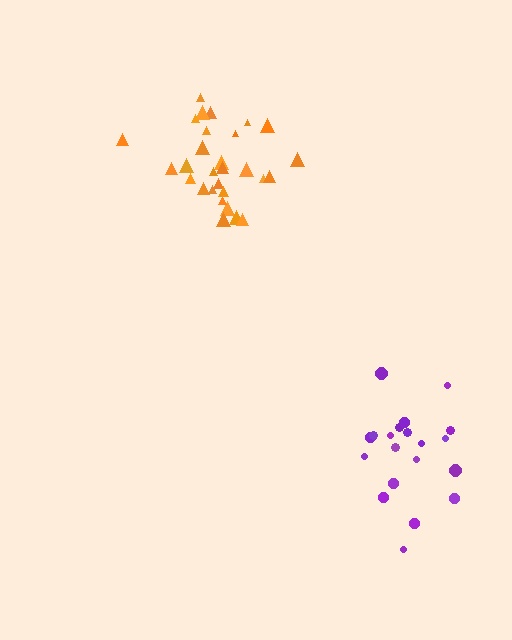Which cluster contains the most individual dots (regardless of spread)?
Orange (29).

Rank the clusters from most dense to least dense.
orange, purple.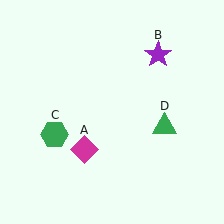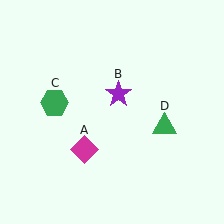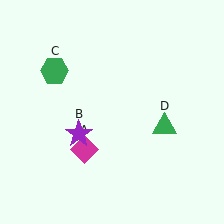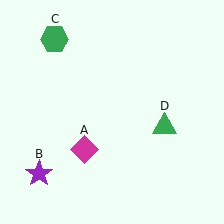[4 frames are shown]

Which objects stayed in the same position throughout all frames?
Magenta diamond (object A) and green triangle (object D) remained stationary.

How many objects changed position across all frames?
2 objects changed position: purple star (object B), green hexagon (object C).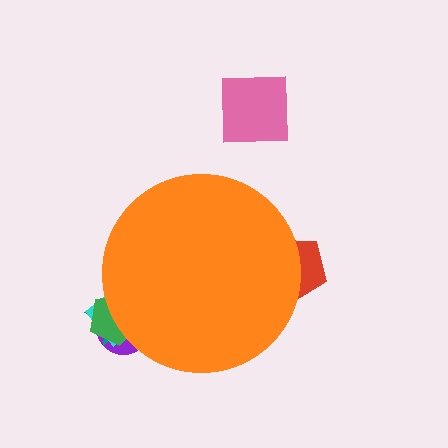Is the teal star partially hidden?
Yes, the teal star is partially hidden behind the orange circle.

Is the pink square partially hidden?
No, the pink square is fully visible.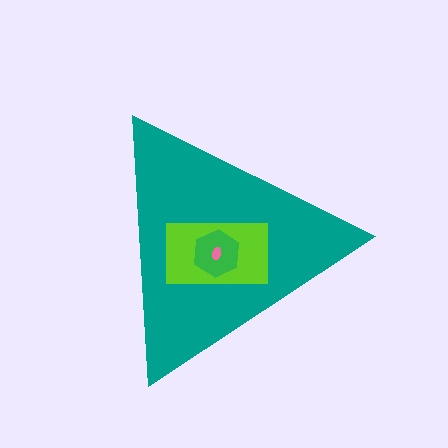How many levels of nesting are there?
4.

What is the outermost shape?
The teal triangle.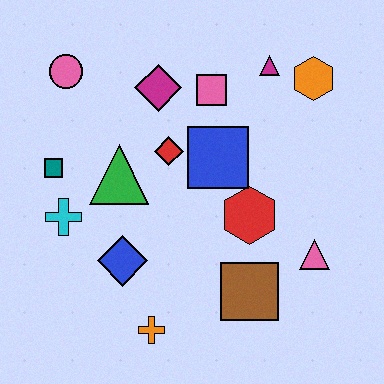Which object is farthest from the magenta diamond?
The orange cross is farthest from the magenta diamond.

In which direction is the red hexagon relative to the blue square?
The red hexagon is below the blue square.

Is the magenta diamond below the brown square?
No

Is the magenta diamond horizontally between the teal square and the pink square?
Yes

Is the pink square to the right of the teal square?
Yes